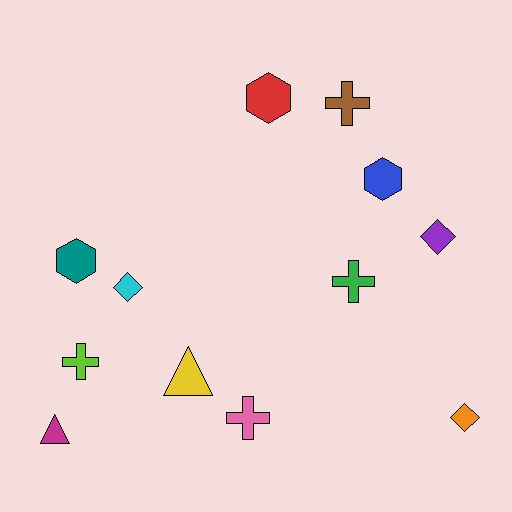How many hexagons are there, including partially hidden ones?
There are 3 hexagons.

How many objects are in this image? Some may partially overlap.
There are 12 objects.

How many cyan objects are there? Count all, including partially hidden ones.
There is 1 cyan object.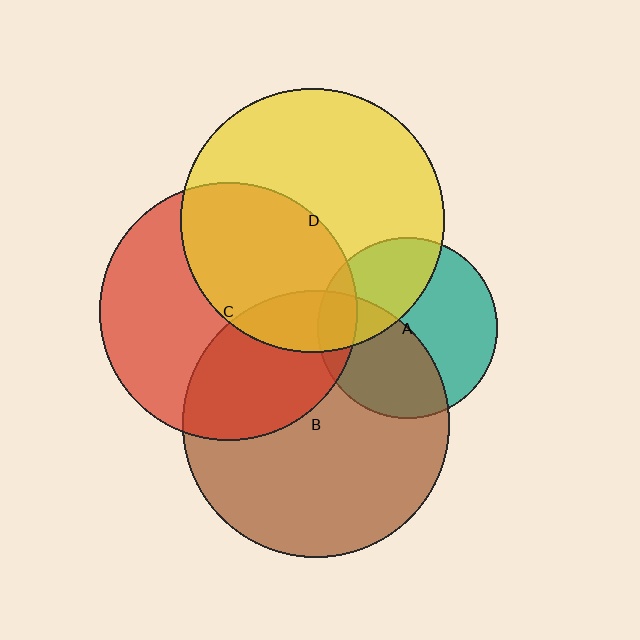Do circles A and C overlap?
Yes.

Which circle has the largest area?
Circle B (brown).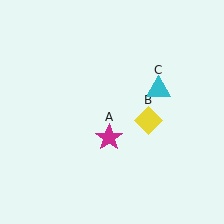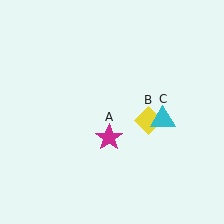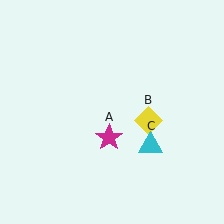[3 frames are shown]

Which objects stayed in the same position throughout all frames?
Magenta star (object A) and yellow diamond (object B) remained stationary.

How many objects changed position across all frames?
1 object changed position: cyan triangle (object C).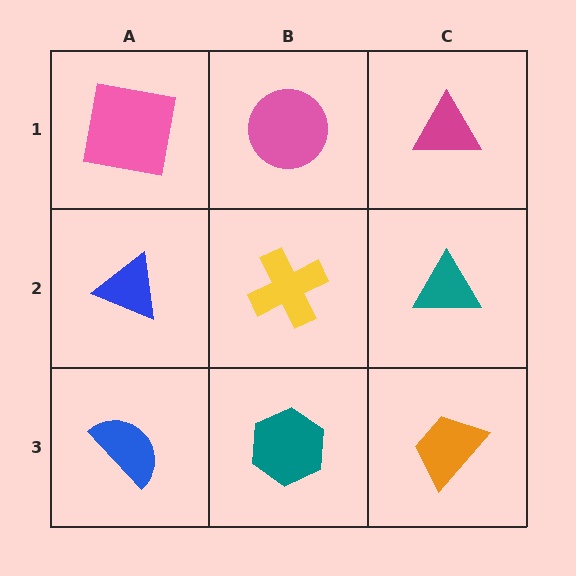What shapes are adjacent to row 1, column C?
A teal triangle (row 2, column C), a pink circle (row 1, column B).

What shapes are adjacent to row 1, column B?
A yellow cross (row 2, column B), a pink square (row 1, column A), a magenta triangle (row 1, column C).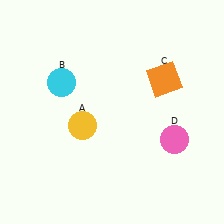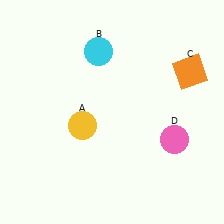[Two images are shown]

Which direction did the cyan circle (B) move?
The cyan circle (B) moved right.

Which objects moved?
The objects that moved are: the cyan circle (B), the orange square (C).